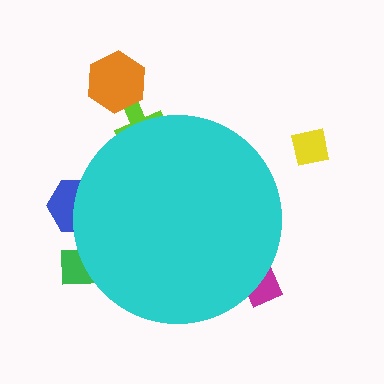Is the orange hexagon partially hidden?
No, the orange hexagon is fully visible.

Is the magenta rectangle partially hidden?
Yes, the magenta rectangle is partially hidden behind the cyan circle.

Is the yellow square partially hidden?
No, the yellow square is fully visible.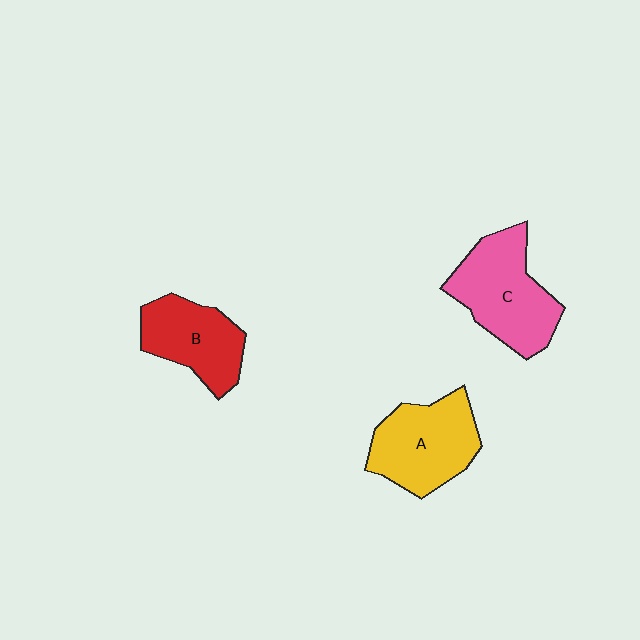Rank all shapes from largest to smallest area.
From largest to smallest: C (pink), A (yellow), B (red).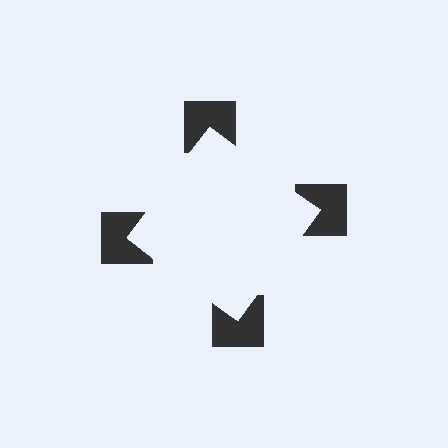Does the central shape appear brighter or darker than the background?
It typically appears slightly brighter than the background, even though no actual brightness change is drawn.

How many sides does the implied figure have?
4 sides.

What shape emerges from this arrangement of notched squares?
An illusory square — its edges are inferred from the aligned wedge cuts in the notched squares, not physically drawn.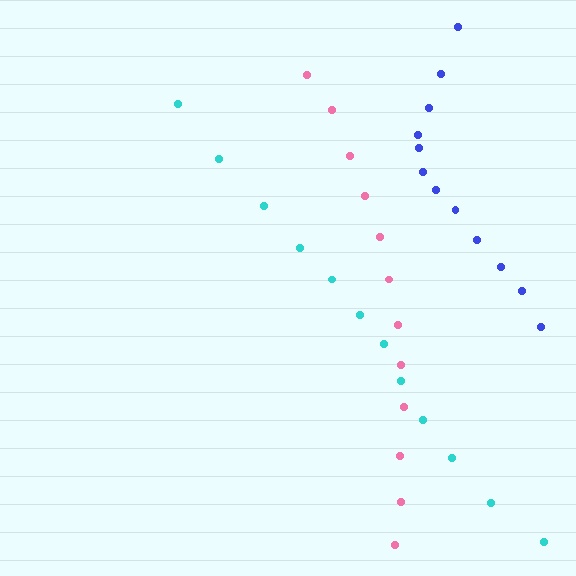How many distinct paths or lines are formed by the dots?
There are 3 distinct paths.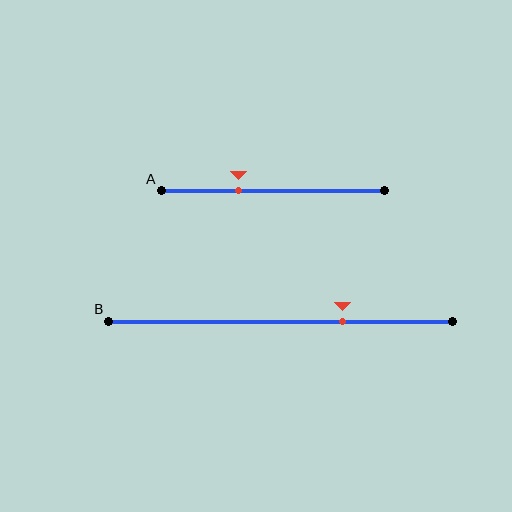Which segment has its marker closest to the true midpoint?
Segment A has its marker closest to the true midpoint.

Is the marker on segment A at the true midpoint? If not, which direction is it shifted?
No, the marker on segment A is shifted to the left by about 15% of the segment length.